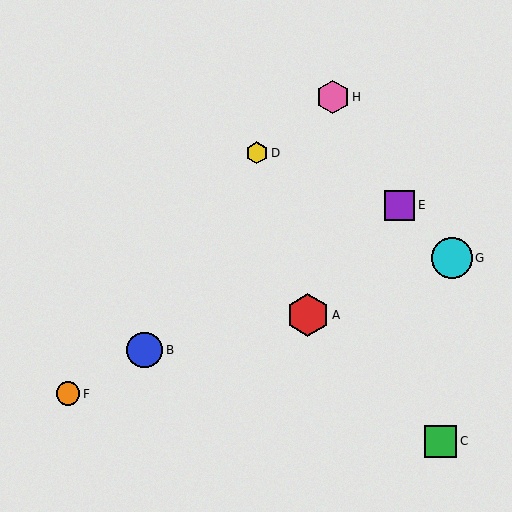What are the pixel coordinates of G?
Object G is at (452, 258).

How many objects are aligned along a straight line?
3 objects (B, E, F) are aligned along a straight line.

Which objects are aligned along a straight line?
Objects B, E, F are aligned along a straight line.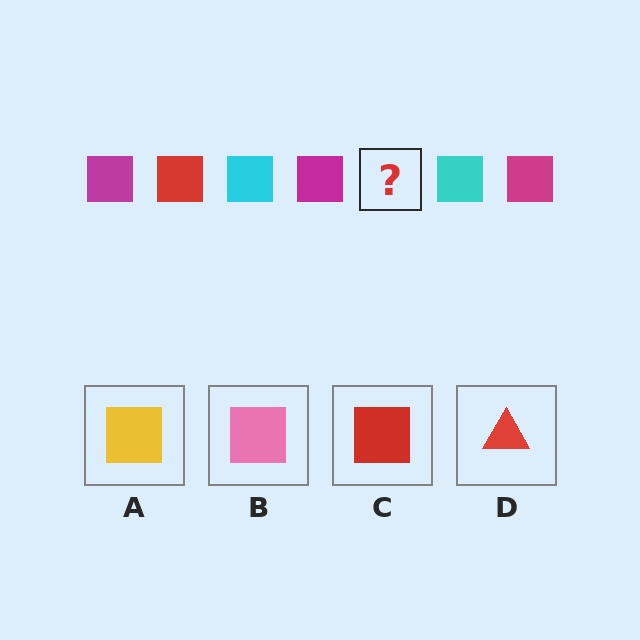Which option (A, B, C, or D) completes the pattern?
C.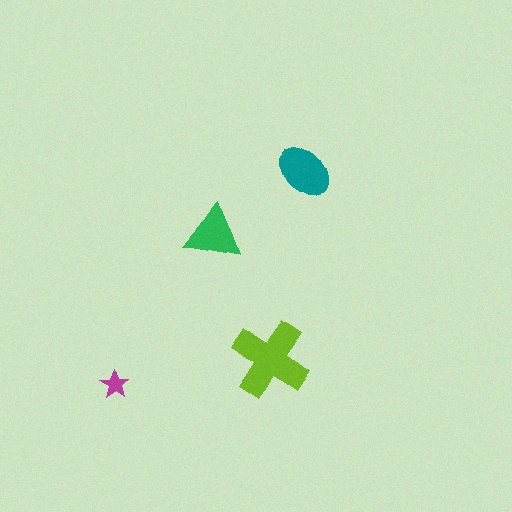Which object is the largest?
The lime cross.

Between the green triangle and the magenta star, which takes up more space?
The green triangle.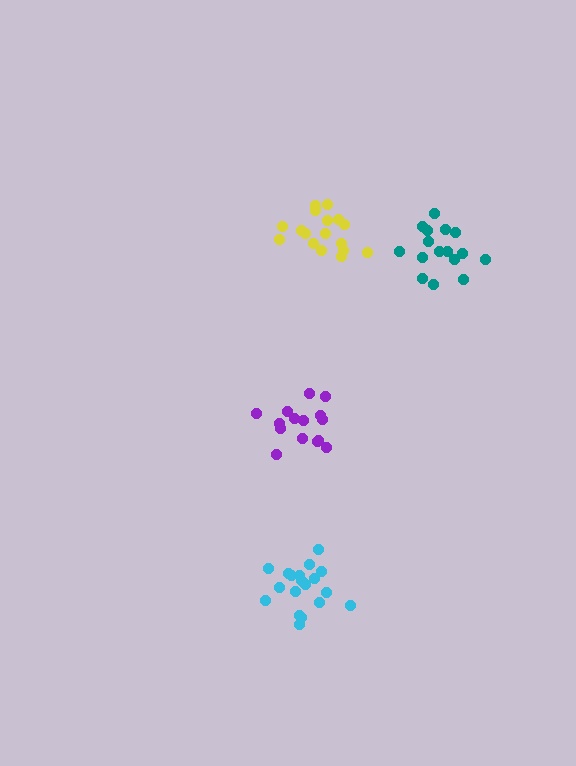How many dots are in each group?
Group 1: 17 dots, Group 2: 16 dots, Group 3: 19 dots, Group 4: 16 dots (68 total).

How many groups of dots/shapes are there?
There are 4 groups.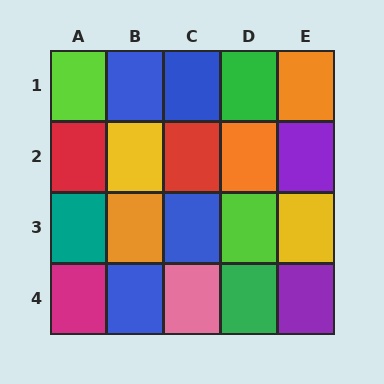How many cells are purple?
2 cells are purple.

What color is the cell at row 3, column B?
Orange.